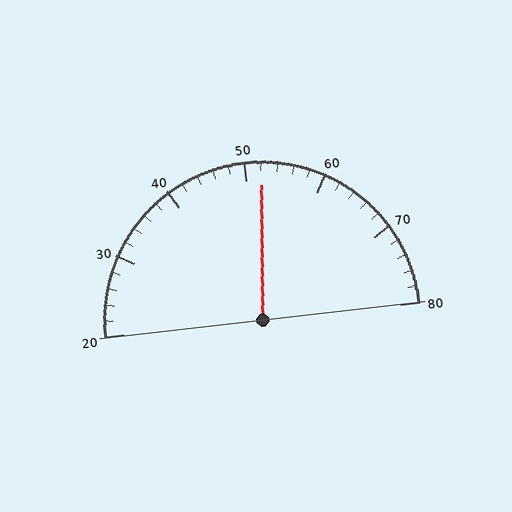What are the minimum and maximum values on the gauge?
The gauge ranges from 20 to 80.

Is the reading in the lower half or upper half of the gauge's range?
The reading is in the upper half of the range (20 to 80).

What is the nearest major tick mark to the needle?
The nearest major tick mark is 50.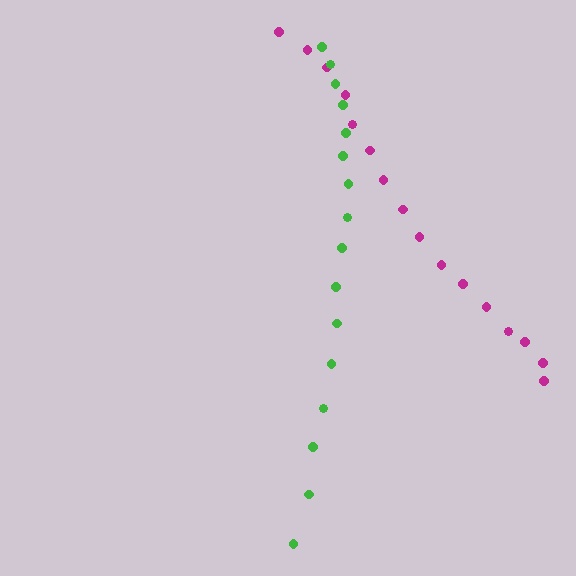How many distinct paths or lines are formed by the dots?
There are 2 distinct paths.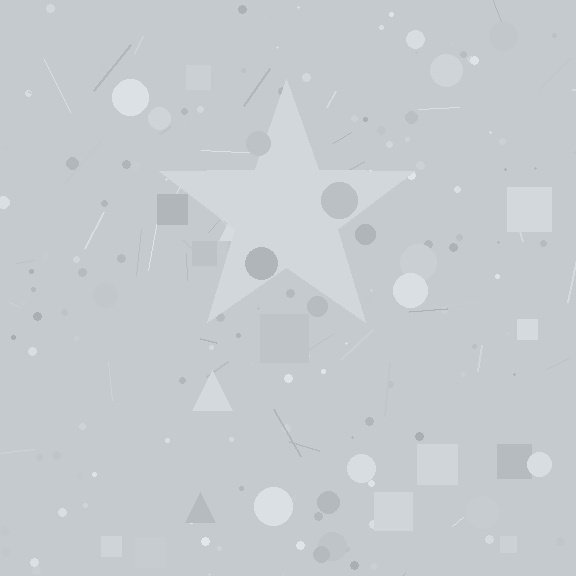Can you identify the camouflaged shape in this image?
The camouflaged shape is a star.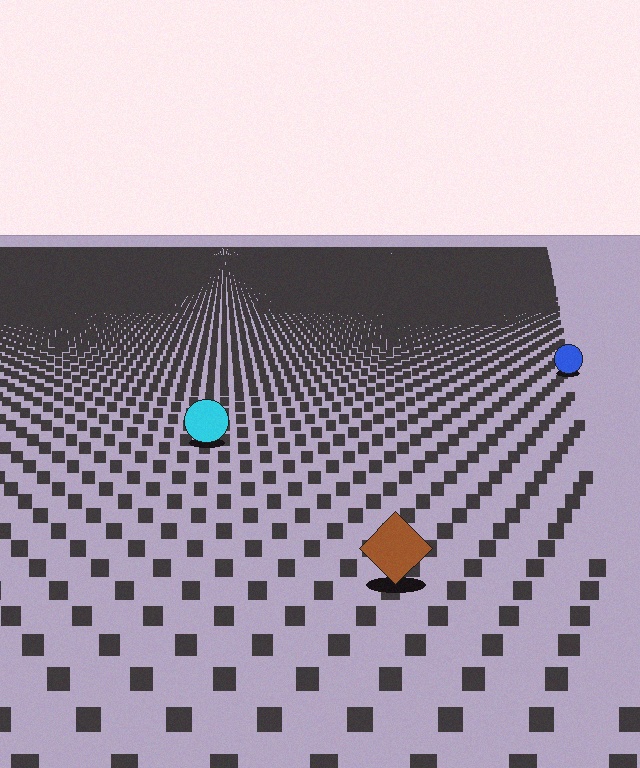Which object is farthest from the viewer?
The blue circle is farthest from the viewer. It appears smaller and the ground texture around it is denser.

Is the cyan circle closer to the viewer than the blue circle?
Yes. The cyan circle is closer — you can tell from the texture gradient: the ground texture is coarser near it.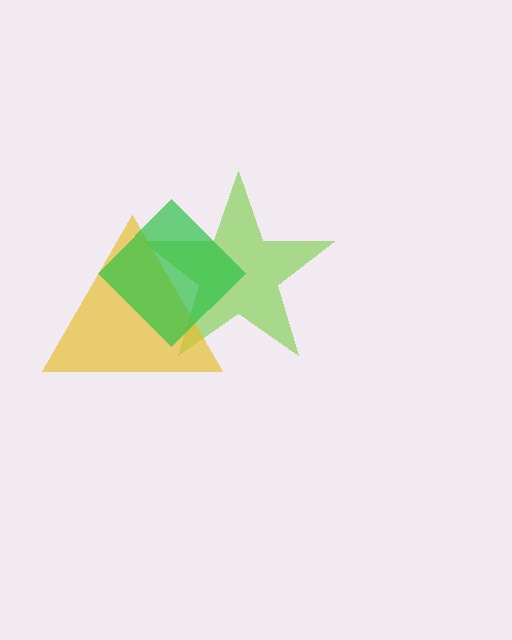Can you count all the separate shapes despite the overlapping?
Yes, there are 3 separate shapes.